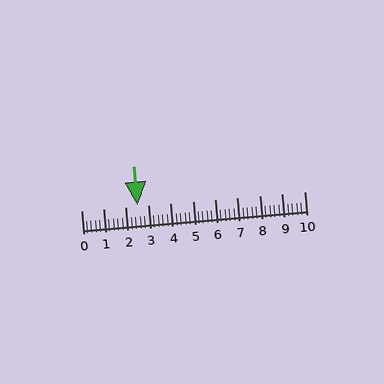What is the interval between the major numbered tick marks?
The major tick marks are spaced 1 units apart.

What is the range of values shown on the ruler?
The ruler shows values from 0 to 10.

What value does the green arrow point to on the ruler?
The green arrow points to approximately 2.5.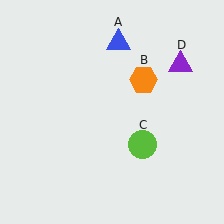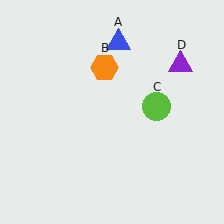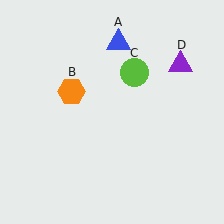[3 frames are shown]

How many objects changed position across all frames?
2 objects changed position: orange hexagon (object B), lime circle (object C).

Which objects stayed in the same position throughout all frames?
Blue triangle (object A) and purple triangle (object D) remained stationary.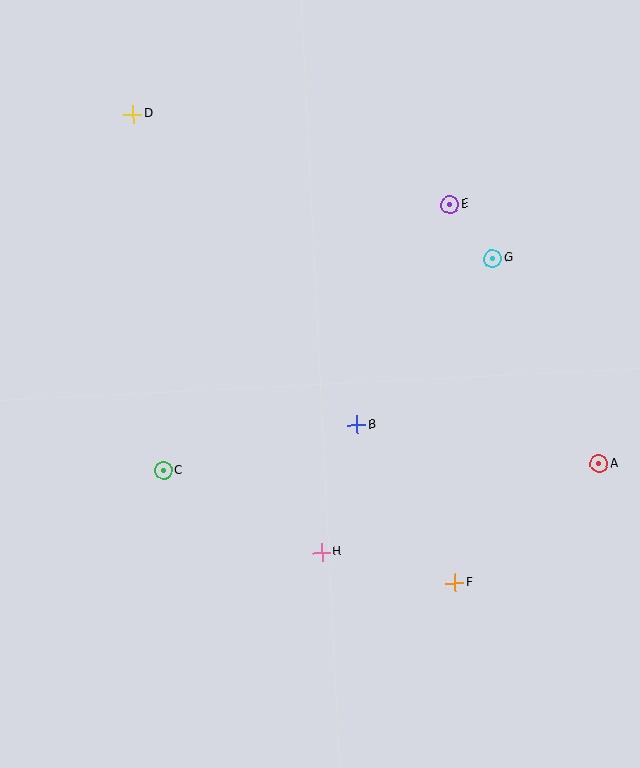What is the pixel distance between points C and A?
The distance between C and A is 436 pixels.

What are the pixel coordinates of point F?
Point F is at (455, 583).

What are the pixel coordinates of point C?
Point C is at (163, 471).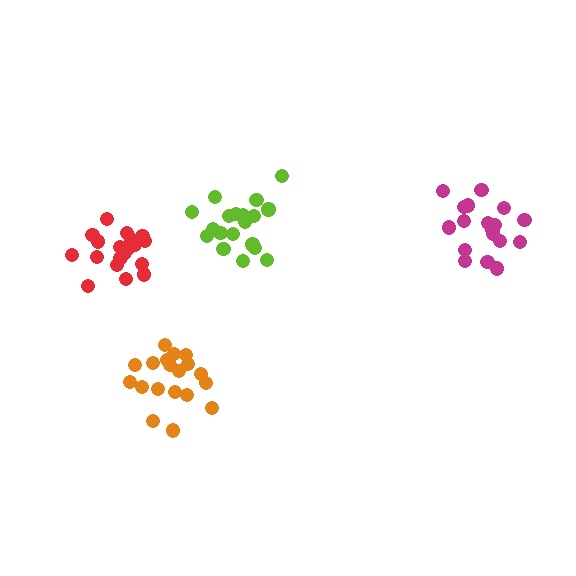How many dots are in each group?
Group 1: 20 dots, Group 2: 18 dots, Group 3: 19 dots, Group 4: 19 dots (76 total).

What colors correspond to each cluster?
The clusters are colored: red, magenta, lime, orange.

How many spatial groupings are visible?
There are 4 spatial groupings.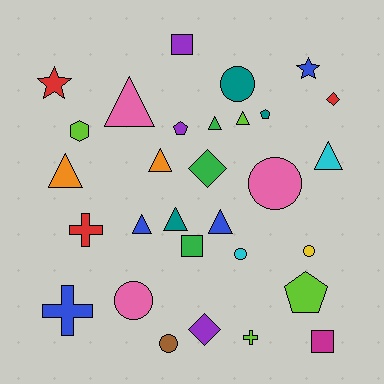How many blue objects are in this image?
There are 4 blue objects.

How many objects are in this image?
There are 30 objects.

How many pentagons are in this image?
There are 3 pentagons.